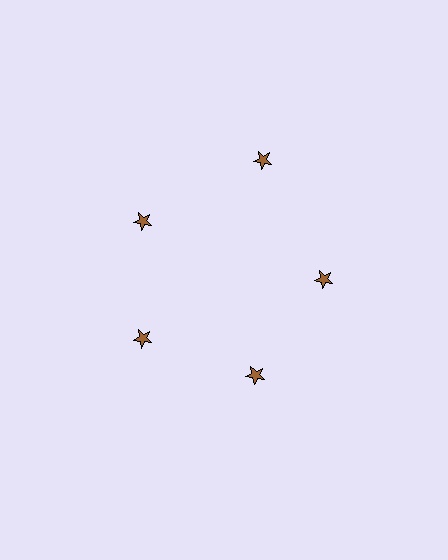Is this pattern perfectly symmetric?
No. The 5 brown stars are arranged in a ring, but one element near the 1 o'clock position is pushed outward from the center, breaking the 5-fold rotational symmetry.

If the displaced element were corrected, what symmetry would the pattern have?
It would have 5-fold rotational symmetry — the pattern would map onto itself every 72 degrees.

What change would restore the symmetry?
The symmetry would be restored by moving it inward, back onto the ring so that all 5 stars sit at equal angles and equal distance from the center.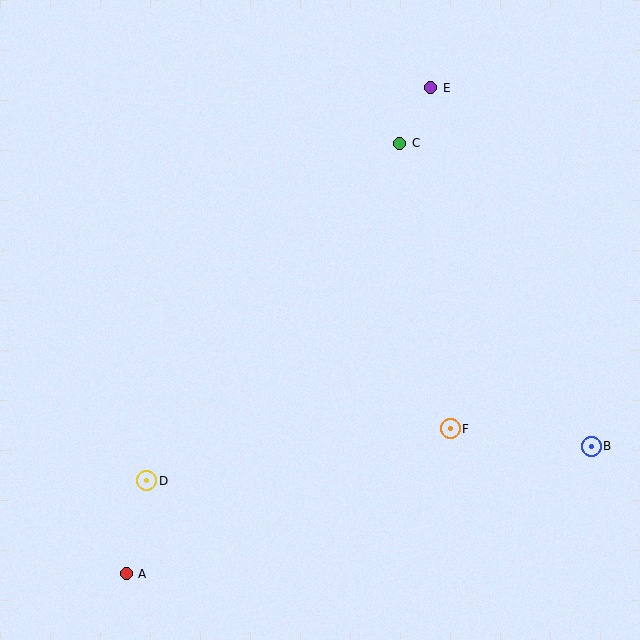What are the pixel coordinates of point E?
Point E is at (431, 88).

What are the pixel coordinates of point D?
Point D is at (147, 481).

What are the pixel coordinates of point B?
Point B is at (591, 446).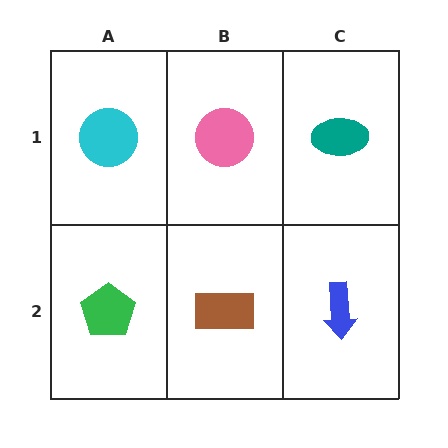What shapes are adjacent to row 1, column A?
A green pentagon (row 2, column A), a pink circle (row 1, column B).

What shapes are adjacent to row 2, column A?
A cyan circle (row 1, column A), a brown rectangle (row 2, column B).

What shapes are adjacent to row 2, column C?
A teal ellipse (row 1, column C), a brown rectangle (row 2, column B).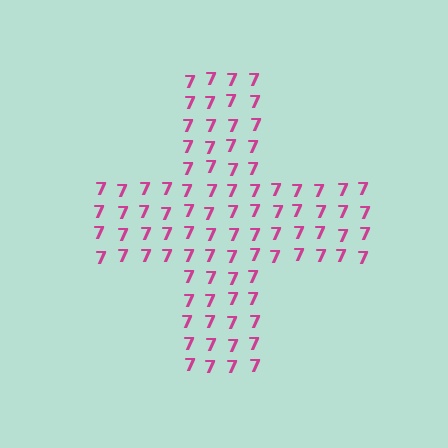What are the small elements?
The small elements are digit 7's.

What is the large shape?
The large shape is a cross.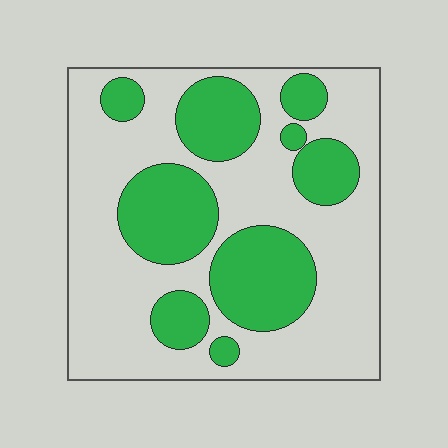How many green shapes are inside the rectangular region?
9.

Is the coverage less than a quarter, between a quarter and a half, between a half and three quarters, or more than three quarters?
Between a quarter and a half.